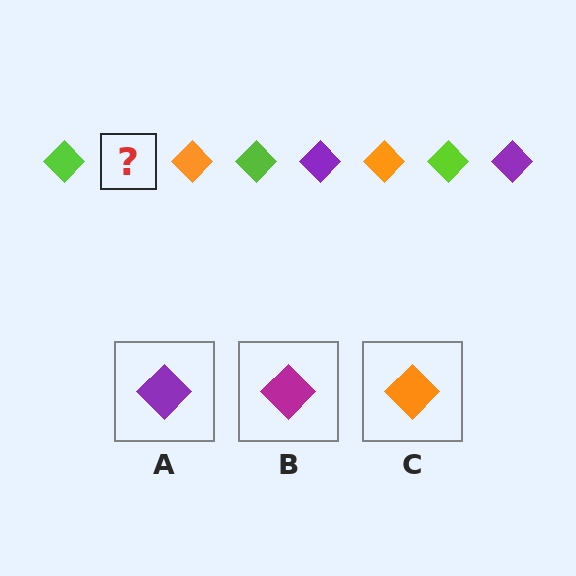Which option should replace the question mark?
Option A.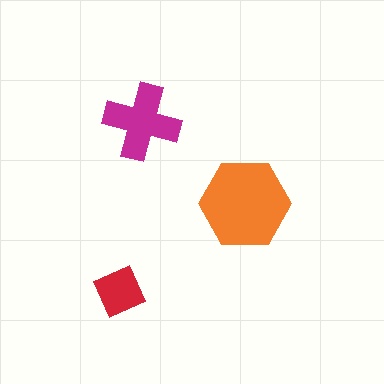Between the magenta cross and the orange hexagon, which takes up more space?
The orange hexagon.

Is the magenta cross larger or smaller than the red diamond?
Larger.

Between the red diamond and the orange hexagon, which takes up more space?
The orange hexagon.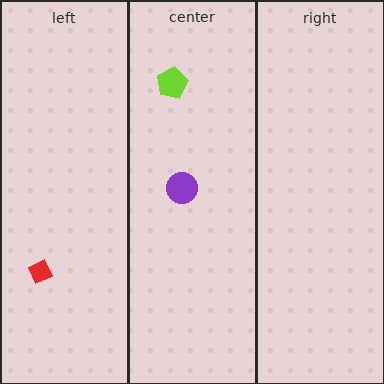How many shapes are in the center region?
2.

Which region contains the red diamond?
The left region.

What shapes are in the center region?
The lime pentagon, the purple circle.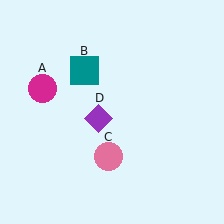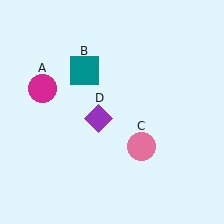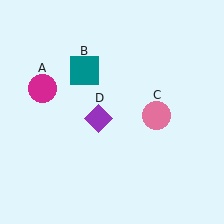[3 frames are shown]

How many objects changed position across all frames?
1 object changed position: pink circle (object C).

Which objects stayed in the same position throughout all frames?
Magenta circle (object A) and teal square (object B) and purple diamond (object D) remained stationary.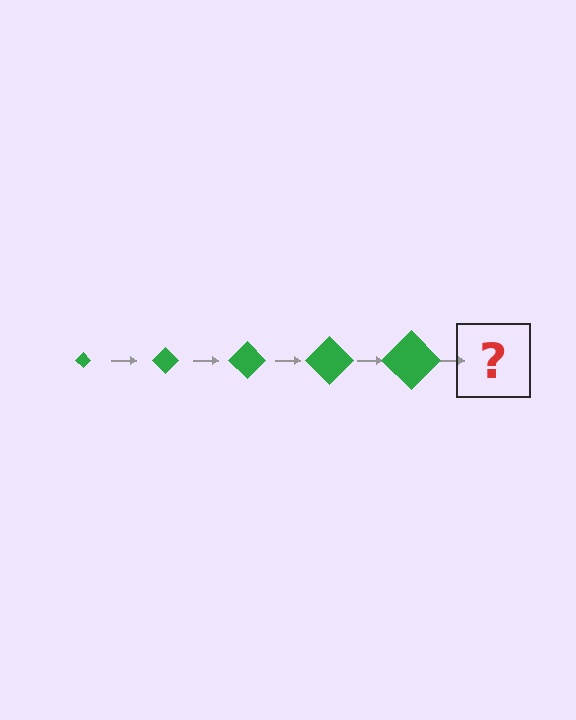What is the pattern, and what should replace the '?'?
The pattern is that the diamond gets progressively larger each step. The '?' should be a green diamond, larger than the previous one.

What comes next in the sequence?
The next element should be a green diamond, larger than the previous one.